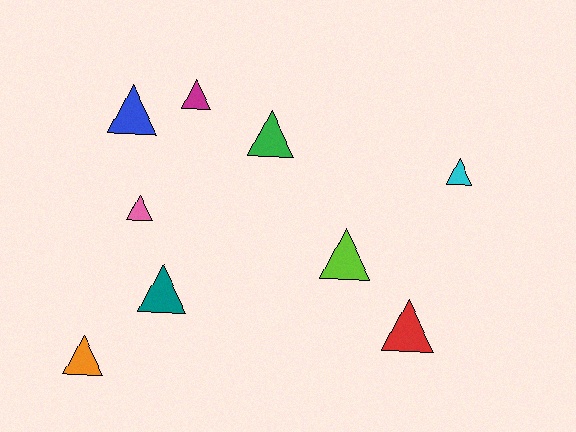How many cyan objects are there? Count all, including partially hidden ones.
There is 1 cyan object.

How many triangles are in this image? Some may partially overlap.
There are 9 triangles.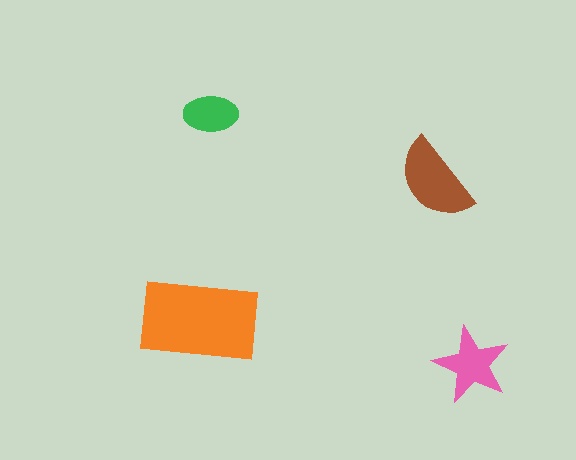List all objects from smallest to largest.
The green ellipse, the pink star, the brown semicircle, the orange rectangle.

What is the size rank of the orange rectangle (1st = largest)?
1st.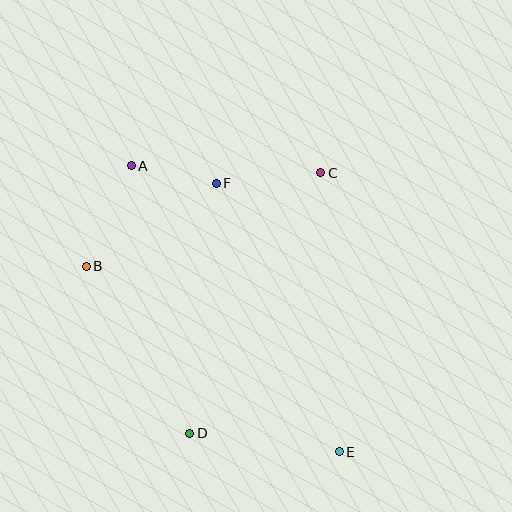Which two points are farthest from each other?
Points A and E are farthest from each other.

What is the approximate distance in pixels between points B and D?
The distance between B and D is approximately 196 pixels.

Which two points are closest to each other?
Points A and F are closest to each other.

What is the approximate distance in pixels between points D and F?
The distance between D and F is approximately 251 pixels.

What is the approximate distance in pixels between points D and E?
The distance between D and E is approximately 151 pixels.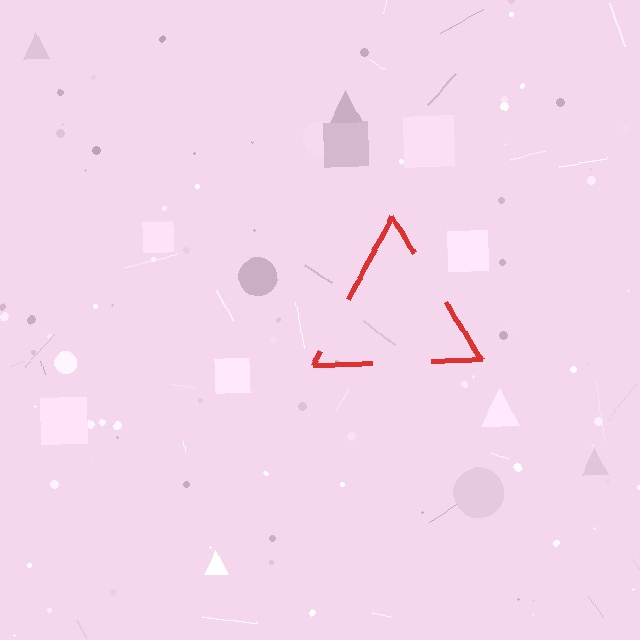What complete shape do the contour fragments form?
The contour fragments form a triangle.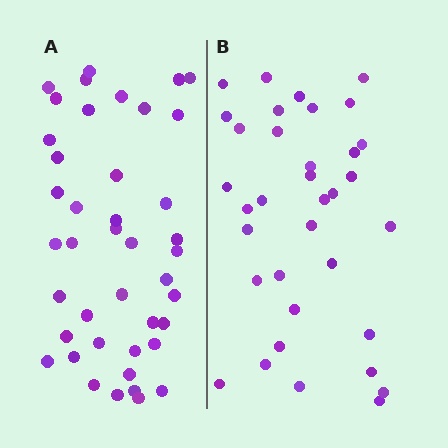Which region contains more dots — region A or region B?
Region A (the left region) has more dots.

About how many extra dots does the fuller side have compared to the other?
Region A has roughly 8 or so more dots than region B.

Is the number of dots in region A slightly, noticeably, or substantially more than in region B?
Region A has only slightly more — the two regions are fairly close. The ratio is roughly 1.2 to 1.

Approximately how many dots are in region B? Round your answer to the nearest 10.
About 40 dots. (The exact count is 35, which rounds to 40.)